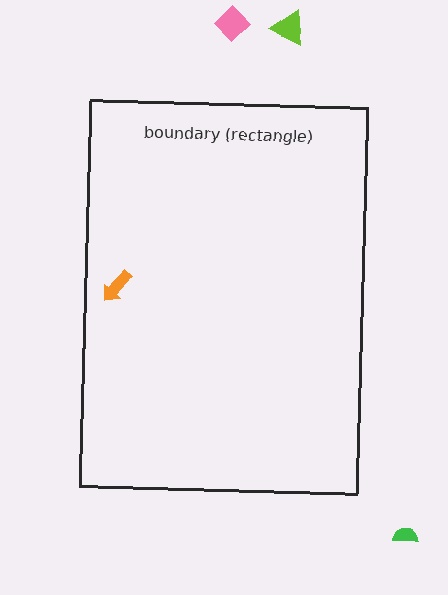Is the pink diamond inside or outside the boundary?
Outside.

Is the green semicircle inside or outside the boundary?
Outside.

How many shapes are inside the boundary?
1 inside, 3 outside.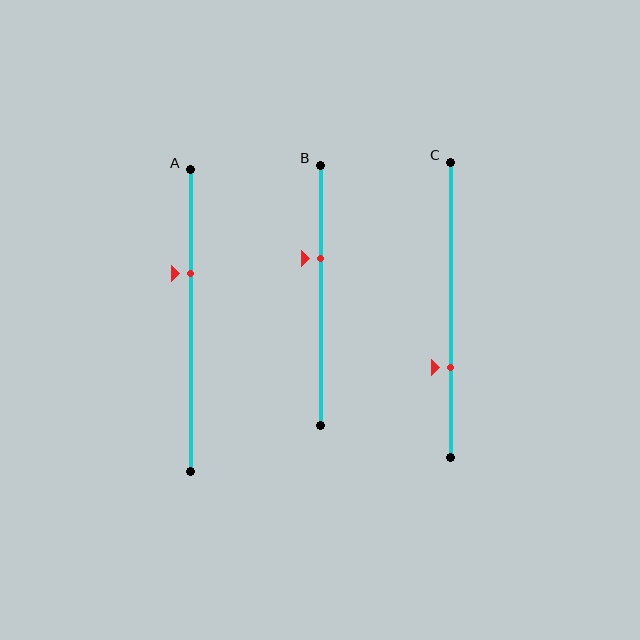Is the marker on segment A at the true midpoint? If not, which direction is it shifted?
No, the marker on segment A is shifted upward by about 16% of the segment length.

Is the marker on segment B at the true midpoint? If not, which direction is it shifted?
No, the marker on segment B is shifted upward by about 14% of the segment length.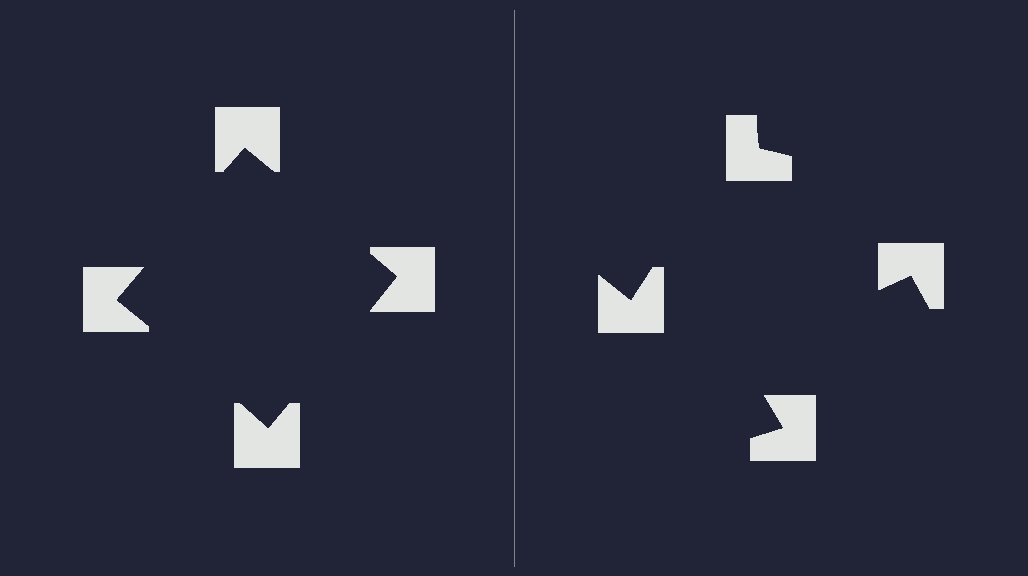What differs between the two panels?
The notched squares are positioned identically on both sides; only the wedge orientations differ. On the left they align to a square; on the right they are misaligned.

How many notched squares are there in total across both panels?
8 — 4 on each side.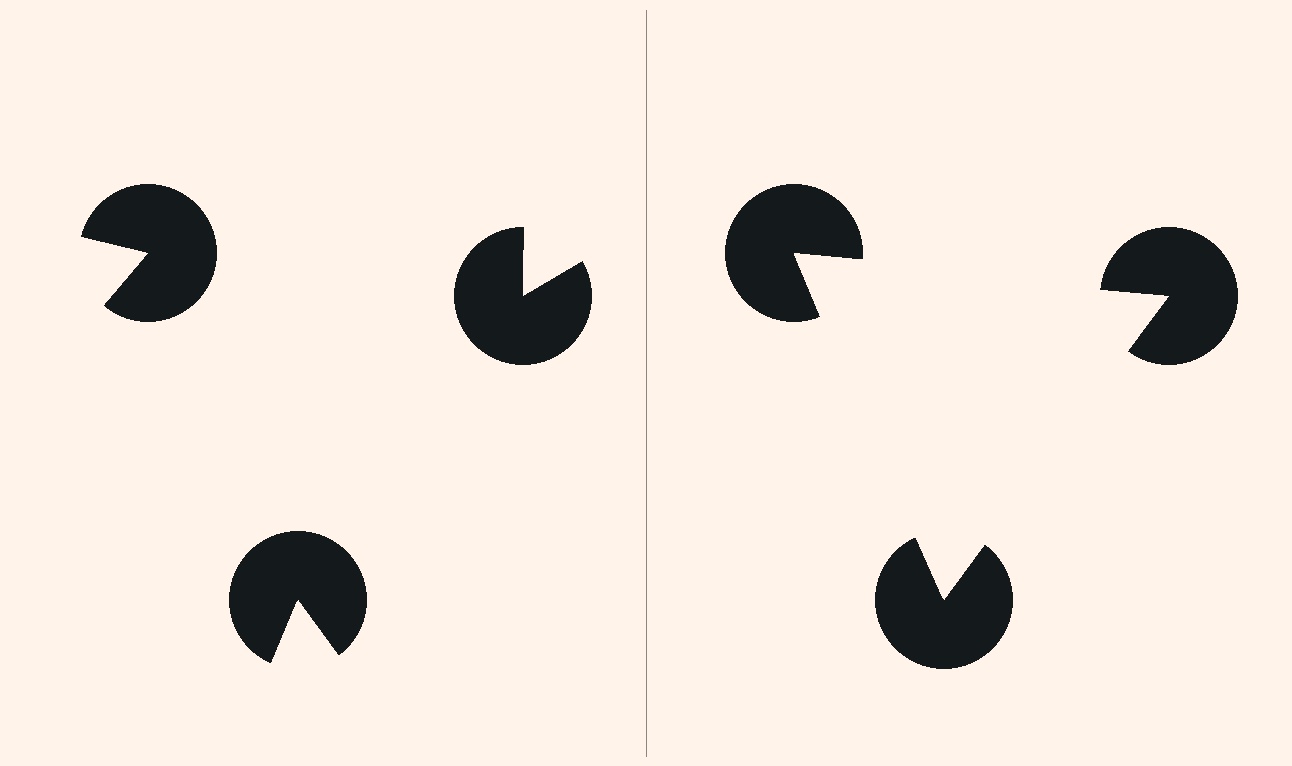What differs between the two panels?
The pac-man discs are positioned identically on both sides; only the wedge orientations differ. On the right they align to a triangle; on the left they are misaligned.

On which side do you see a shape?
An illusory triangle appears on the right side. On the left side the wedge cuts are rotated, so no coherent shape forms.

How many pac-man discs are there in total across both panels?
6 — 3 on each side.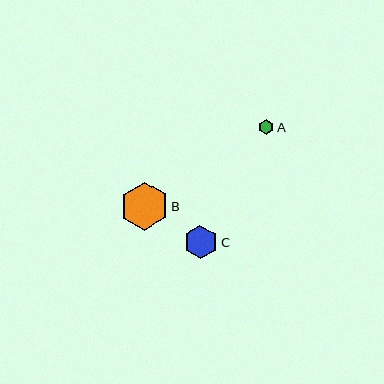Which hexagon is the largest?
Hexagon B is the largest with a size of approximately 48 pixels.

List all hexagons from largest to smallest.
From largest to smallest: B, C, A.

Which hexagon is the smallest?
Hexagon A is the smallest with a size of approximately 15 pixels.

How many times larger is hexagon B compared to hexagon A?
Hexagon B is approximately 3.1 times the size of hexagon A.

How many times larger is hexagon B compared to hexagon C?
Hexagon B is approximately 1.4 times the size of hexagon C.